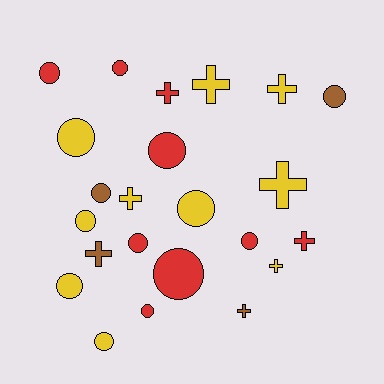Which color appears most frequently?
Yellow, with 10 objects.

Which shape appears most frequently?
Circle, with 14 objects.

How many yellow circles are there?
There are 5 yellow circles.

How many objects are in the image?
There are 23 objects.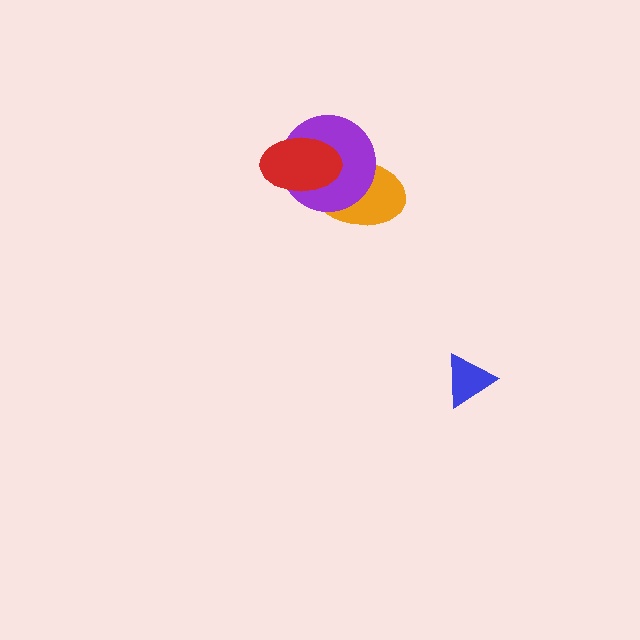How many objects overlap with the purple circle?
2 objects overlap with the purple circle.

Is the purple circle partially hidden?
Yes, it is partially covered by another shape.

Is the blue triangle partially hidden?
No, no other shape covers it.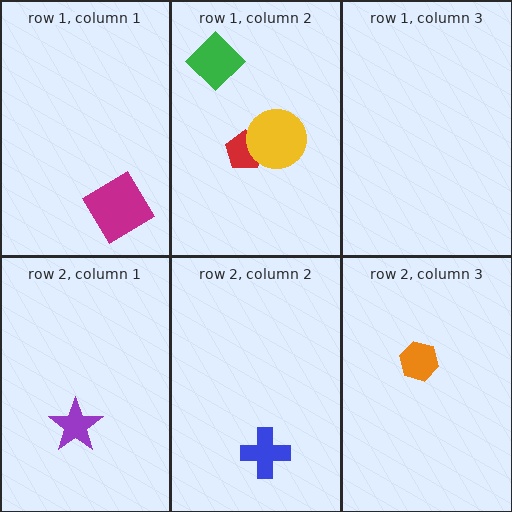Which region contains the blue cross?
The row 2, column 2 region.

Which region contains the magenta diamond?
The row 1, column 1 region.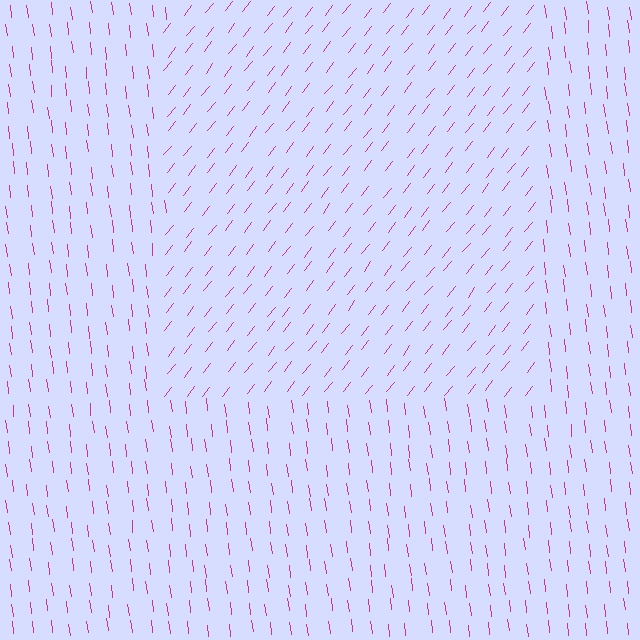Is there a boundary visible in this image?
Yes, there is a texture boundary formed by a change in line orientation.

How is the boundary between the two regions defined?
The boundary is defined purely by a change in line orientation (approximately 45 degrees difference). All lines are the same color and thickness.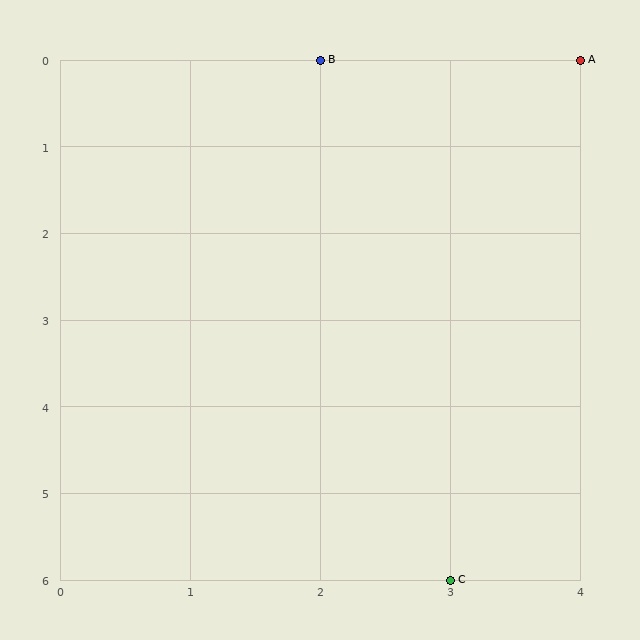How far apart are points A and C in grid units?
Points A and C are 1 column and 6 rows apart (about 6.1 grid units diagonally).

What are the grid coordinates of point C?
Point C is at grid coordinates (3, 6).